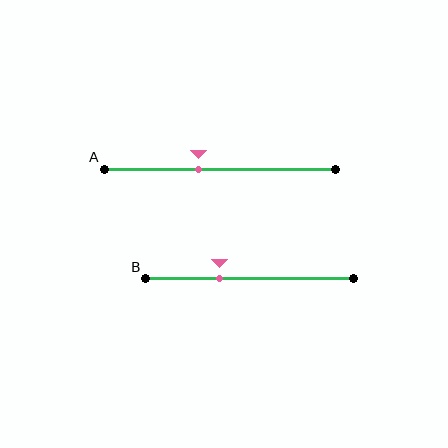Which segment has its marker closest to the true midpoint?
Segment A has its marker closest to the true midpoint.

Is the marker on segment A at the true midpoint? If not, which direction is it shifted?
No, the marker on segment A is shifted to the left by about 9% of the segment length.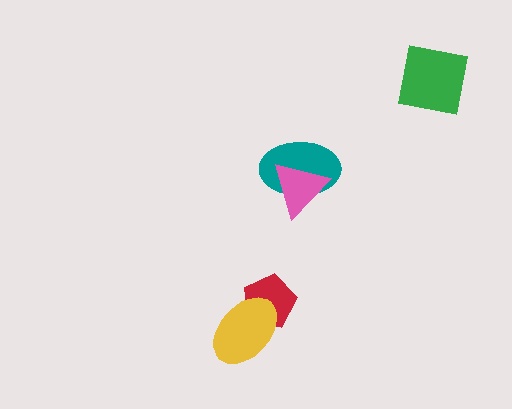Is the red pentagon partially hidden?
Yes, it is partially covered by another shape.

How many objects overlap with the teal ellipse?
1 object overlaps with the teal ellipse.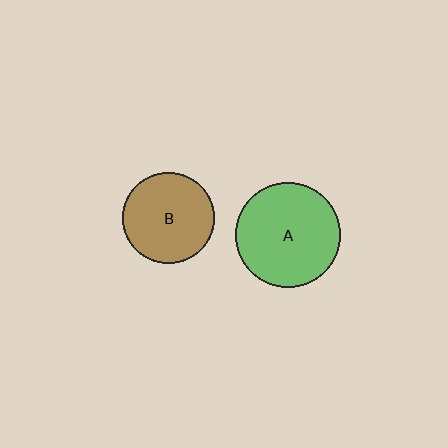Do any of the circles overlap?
No, none of the circles overlap.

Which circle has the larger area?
Circle A (green).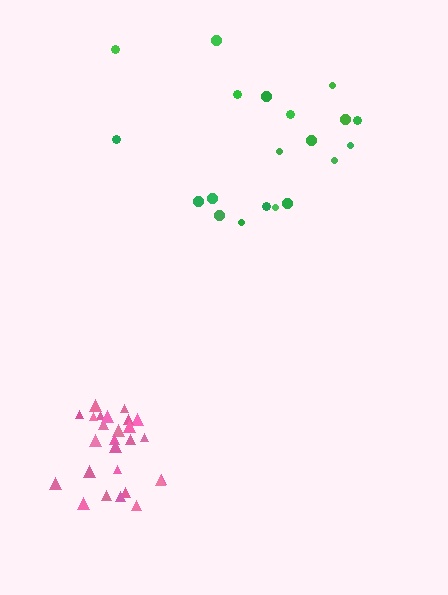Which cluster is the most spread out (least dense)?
Green.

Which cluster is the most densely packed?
Pink.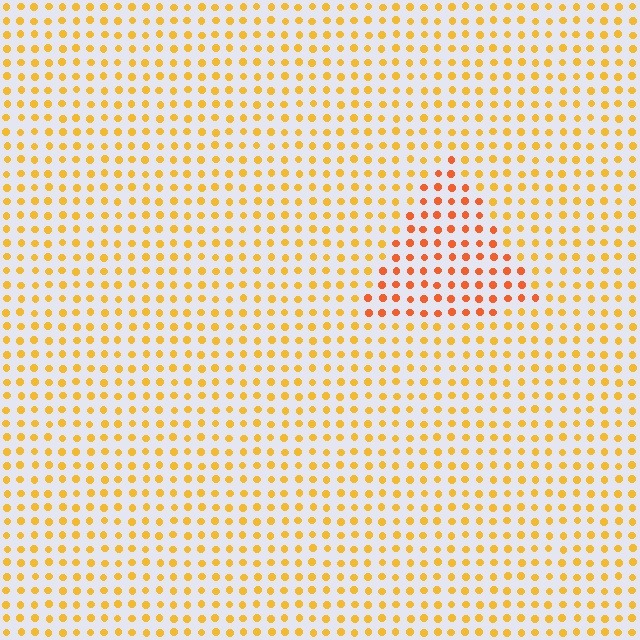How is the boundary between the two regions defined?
The boundary is defined purely by a slight shift in hue (about 28 degrees). Spacing, size, and orientation are identical on both sides.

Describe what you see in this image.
The image is filled with small yellow elements in a uniform arrangement. A triangle-shaped region is visible where the elements are tinted to a slightly different hue, forming a subtle color boundary.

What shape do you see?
I see a triangle.